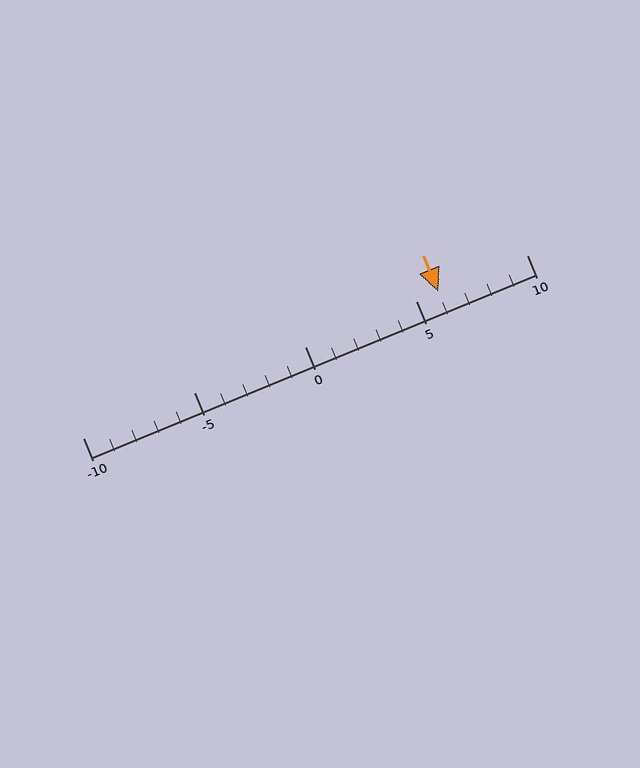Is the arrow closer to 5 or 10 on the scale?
The arrow is closer to 5.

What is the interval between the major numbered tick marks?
The major tick marks are spaced 5 units apart.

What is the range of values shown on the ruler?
The ruler shows values from -10 to 10.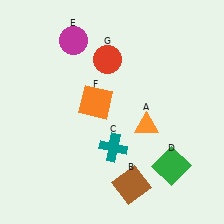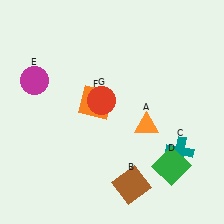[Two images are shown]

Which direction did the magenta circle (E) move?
The magenta circle (E) moved down.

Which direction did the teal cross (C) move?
The teal cross (C) moved right.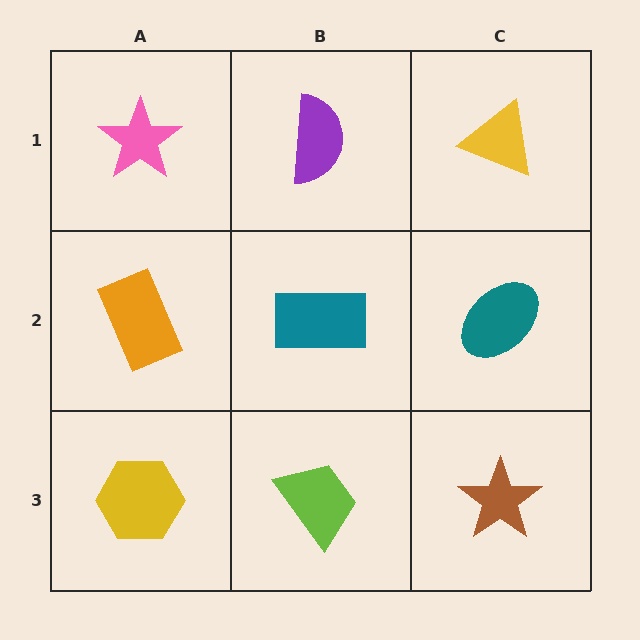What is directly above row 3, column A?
An orange rectangle.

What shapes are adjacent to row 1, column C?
A teal ellipse (row 2, column C), a purple semicircle (row 1, column B).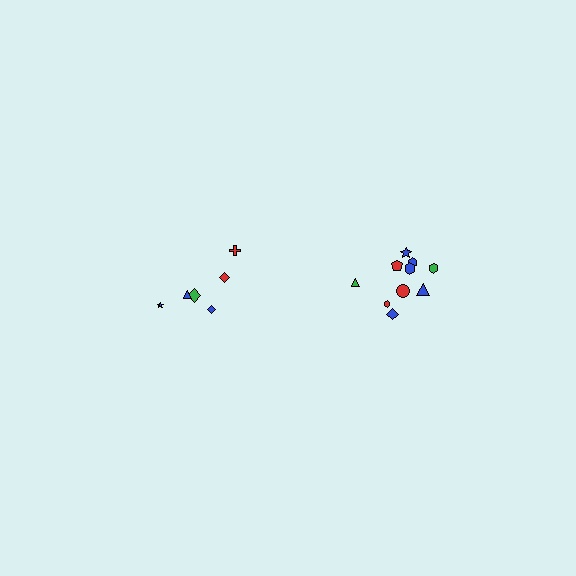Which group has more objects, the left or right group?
The right group.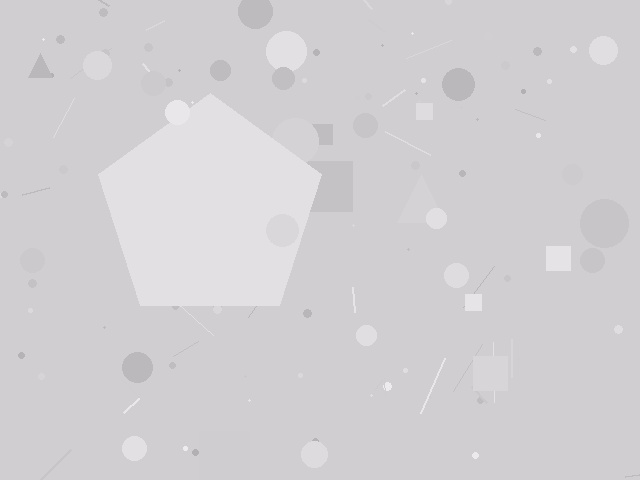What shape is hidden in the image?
A pentagon is hidden in the image.